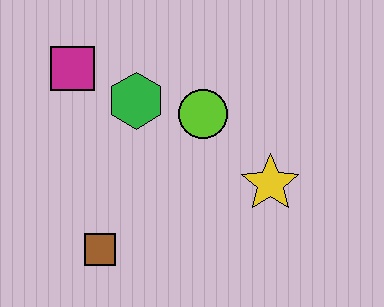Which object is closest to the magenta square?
The green hexagon is closest to the magenta square.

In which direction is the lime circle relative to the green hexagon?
The lime circle is to the right of the green hexagon.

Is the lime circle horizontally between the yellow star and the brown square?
Yes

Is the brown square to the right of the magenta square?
Yes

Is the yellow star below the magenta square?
Yes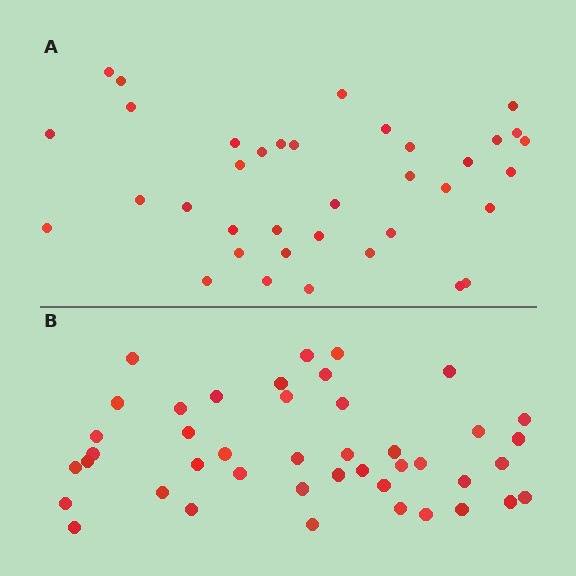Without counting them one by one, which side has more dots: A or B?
Region B (the bottom region) has more dots.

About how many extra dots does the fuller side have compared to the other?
Region B has about 6 more dots than region A.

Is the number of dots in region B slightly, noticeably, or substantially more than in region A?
Region B has only slightly more — the two regions are fairly close. The ratio is roughly 1.2 to 1.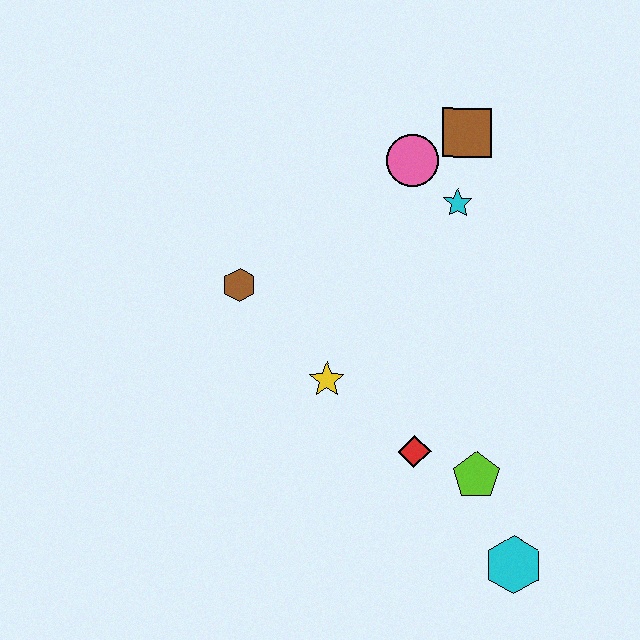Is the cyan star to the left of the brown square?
Yes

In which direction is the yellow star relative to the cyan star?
The yellow star is below the cyan star.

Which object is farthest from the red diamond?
The brown square is farthest from the red diamond.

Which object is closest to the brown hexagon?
The yellow star is closest to the brown hexagon.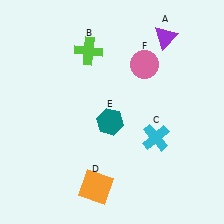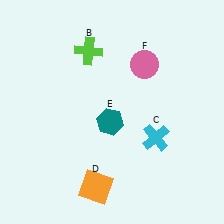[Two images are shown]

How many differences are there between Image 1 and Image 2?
There is 1 difference between the two images.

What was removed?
The purple triangle (A) was removed in Image 2.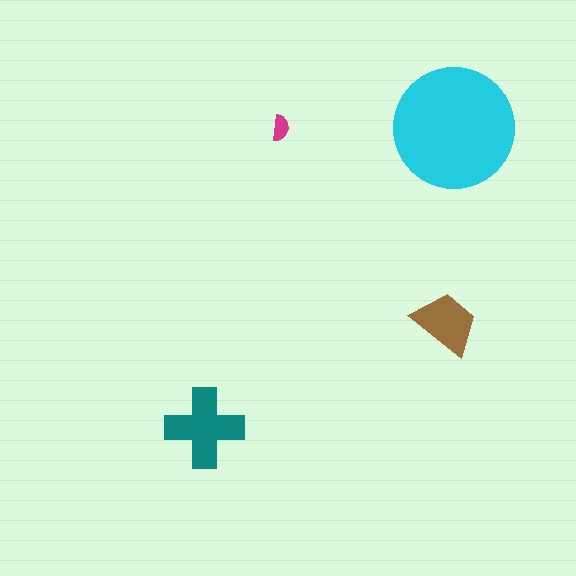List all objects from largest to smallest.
The cyan circle, the teal cross, the brown trapezoid, the magenta semicircle.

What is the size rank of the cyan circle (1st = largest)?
1st.